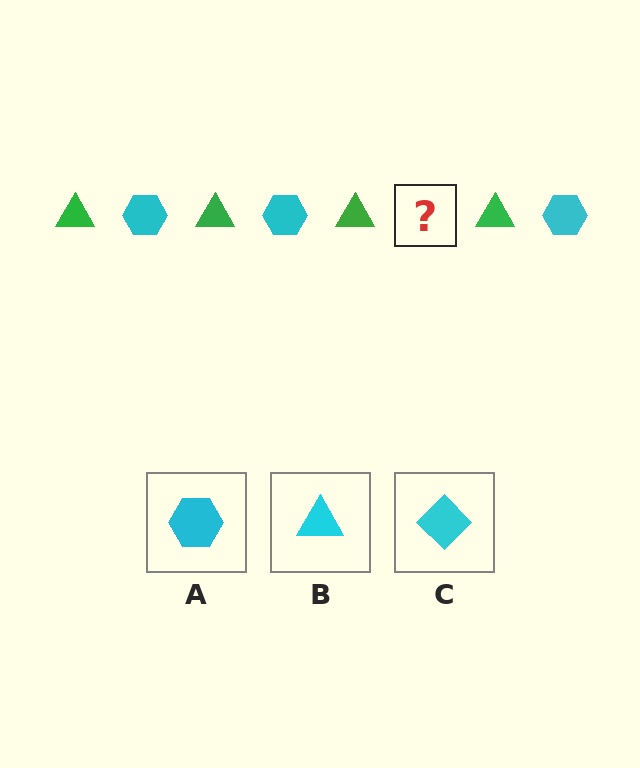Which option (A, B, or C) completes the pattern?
A.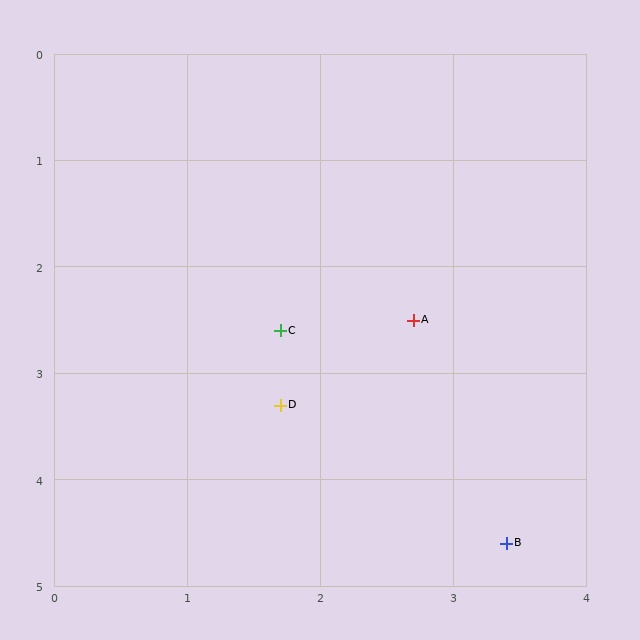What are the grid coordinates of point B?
Point B is at approximately (3.4, 4.6).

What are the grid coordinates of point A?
Point A is at approximately (2.7, 2.5).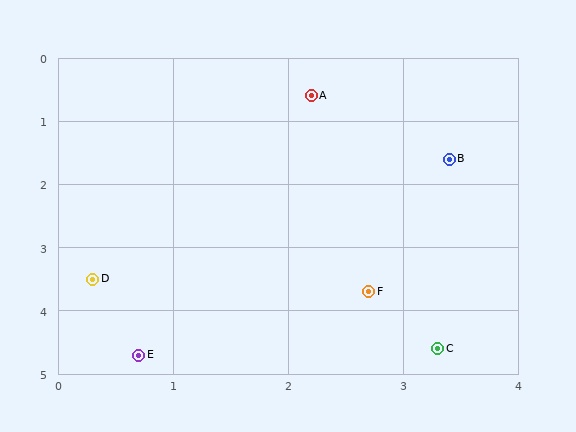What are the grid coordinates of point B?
Point B is at approximately (3.4, 1.6).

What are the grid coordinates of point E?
Point E is at approximately (0.7, 4.7).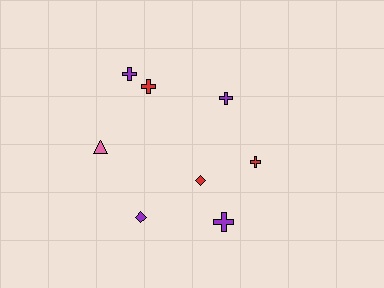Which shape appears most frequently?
Cross, with 5 objects.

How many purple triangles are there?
There are no purple triangles.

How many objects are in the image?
There are 8 objects.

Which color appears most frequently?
Purple, with 4 objects.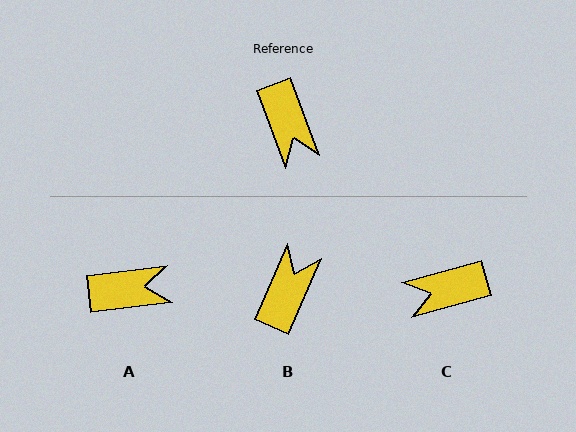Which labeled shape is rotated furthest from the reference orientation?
B, about 136 degrees away.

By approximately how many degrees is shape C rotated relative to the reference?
Approximately 95 degrees clockwise.